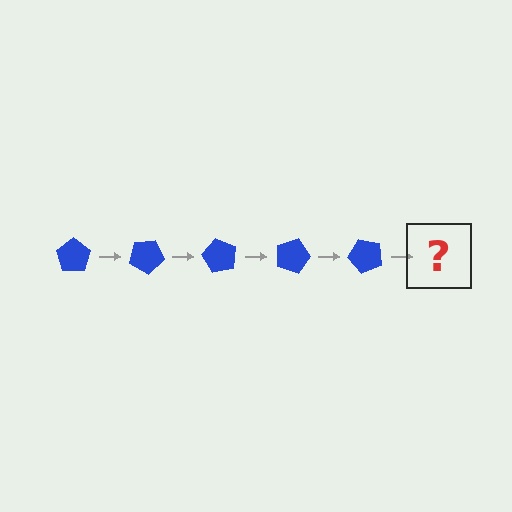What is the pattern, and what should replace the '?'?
The pattern is that the pentagon rotates 30 degrees each step. The '?' should be a blue pentagon rotated 150 degrees.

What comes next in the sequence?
The next element should be a blue pentagon rotated 150 degrees.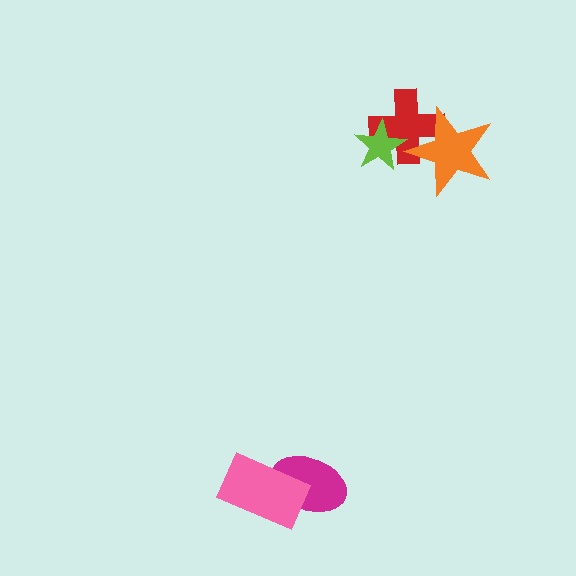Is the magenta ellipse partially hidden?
Yes, it is partially covered by another shape.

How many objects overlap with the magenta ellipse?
1 object overlaps with the magenta ellipse.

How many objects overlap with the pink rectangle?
1 object overlaps with the pink rectangle.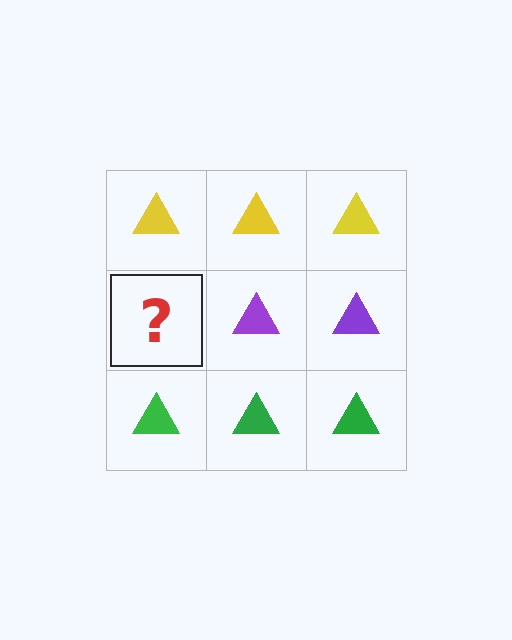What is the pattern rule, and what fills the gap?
The rule is that each row has a consistent color. The gap should be filled with a purple triangle.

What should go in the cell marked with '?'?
The missing cell should contain a purple triangle.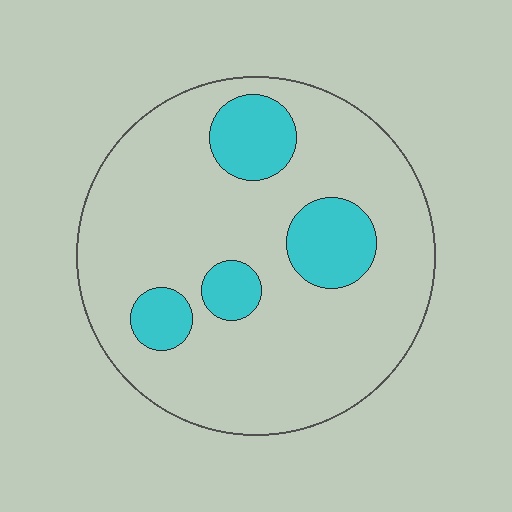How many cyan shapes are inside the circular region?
4.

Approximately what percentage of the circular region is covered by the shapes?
Approximately 20%.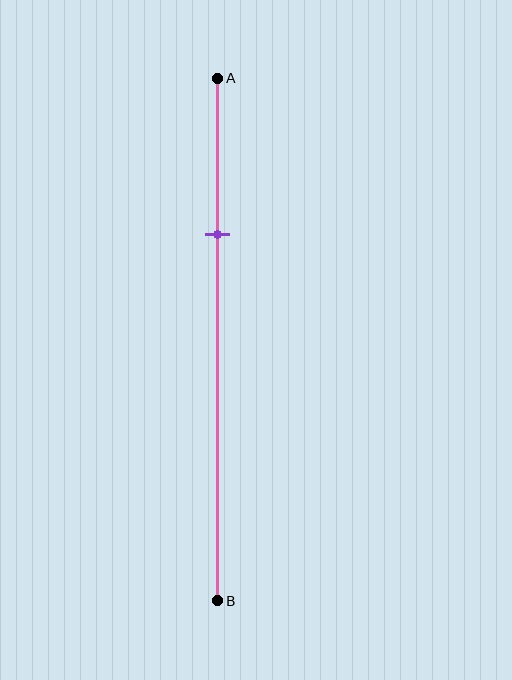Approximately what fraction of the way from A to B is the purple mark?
The purple mark is approximately 30% of the way from A to B.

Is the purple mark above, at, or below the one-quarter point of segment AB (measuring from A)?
The purple mark is below the one-quarter point of segment AB.